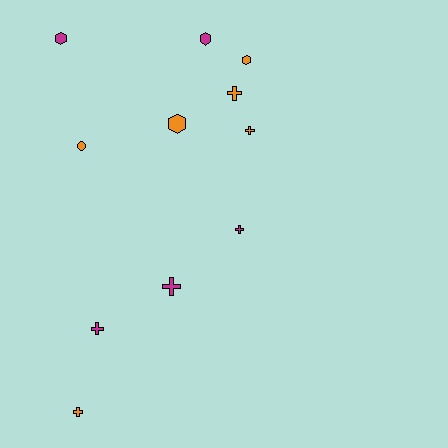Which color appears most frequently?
Orange, with 6 objects.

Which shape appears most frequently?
Cross, with 6 objects.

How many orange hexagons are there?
There are 2 orange hexagons.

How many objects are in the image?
There are 11 objects.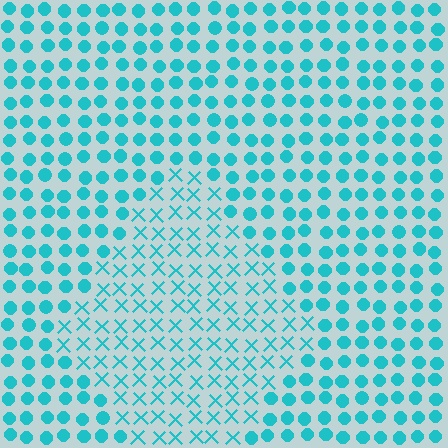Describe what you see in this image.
The image is filled with small cyan elements arranged in a uniform grid. A diamond-shaped region contains X marks, while the surrounding area contains circles. The boundary is defined purely by the change in element shape.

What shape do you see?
I see a diamond.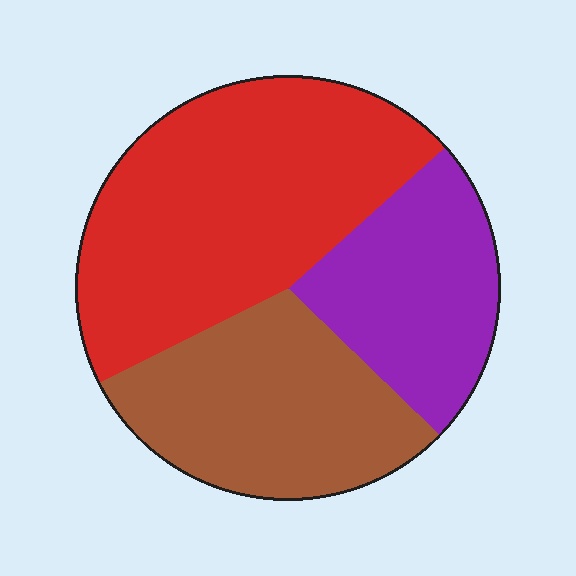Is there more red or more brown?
Red.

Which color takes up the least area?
Purple, at roughly 25%.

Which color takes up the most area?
Red, at roughly 45%.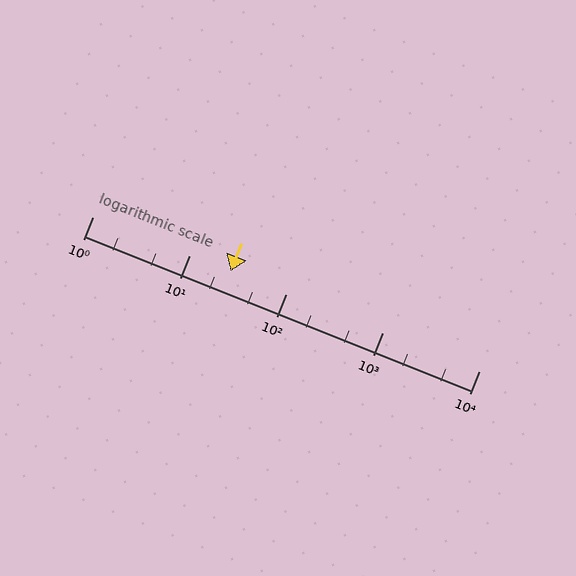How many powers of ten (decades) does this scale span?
The scale spans 4 decades, from 1 to 10000.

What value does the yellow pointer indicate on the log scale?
The pointer indicates approximately 27.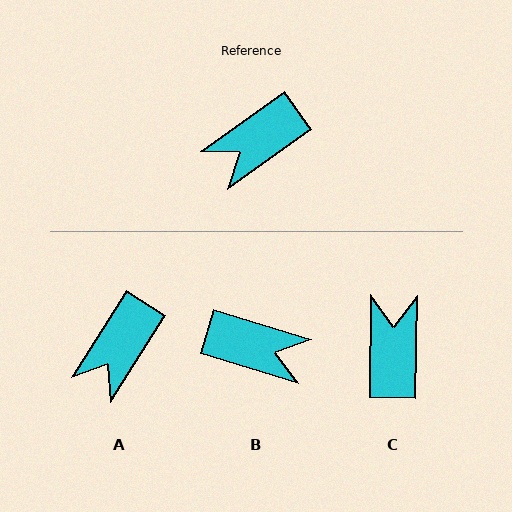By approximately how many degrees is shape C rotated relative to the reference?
Approximately 127 degrees clockwise.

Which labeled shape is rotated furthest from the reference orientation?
B, about 127 degrees away.